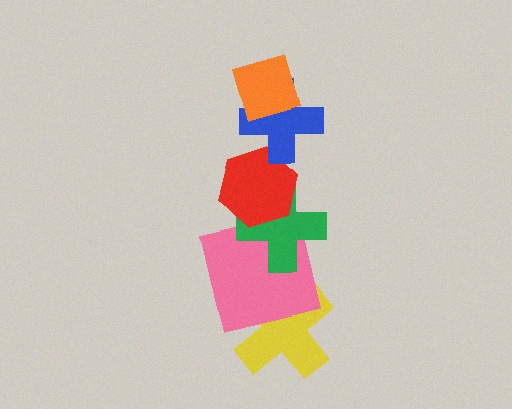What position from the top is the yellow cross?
The yellow cross is 6th from the top.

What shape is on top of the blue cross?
The orange diamond is on top of the blue cross.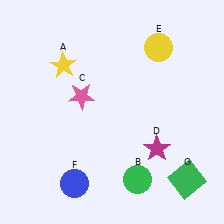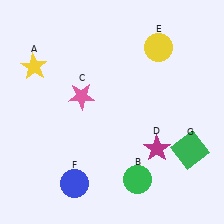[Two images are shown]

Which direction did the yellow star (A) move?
The yellow star (A) moved left.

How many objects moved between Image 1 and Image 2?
2 objects moved between the two images.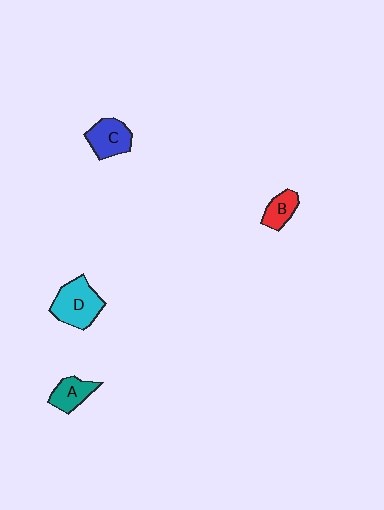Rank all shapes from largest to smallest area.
From largest to smallest: D (cyan), C (blue), A (teal), B (red).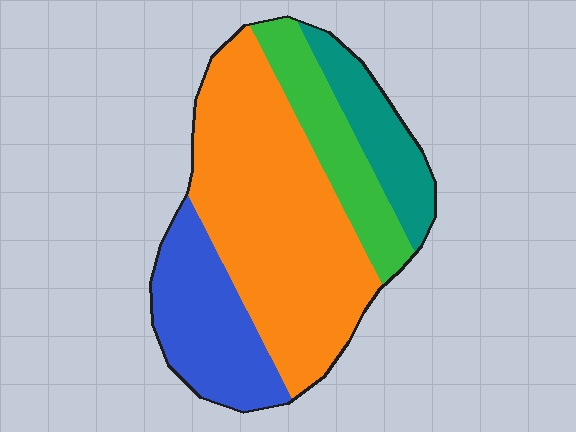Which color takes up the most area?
Orange, at roughly 50%.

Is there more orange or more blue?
Orange.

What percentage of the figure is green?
Green covers about 15% of the figure.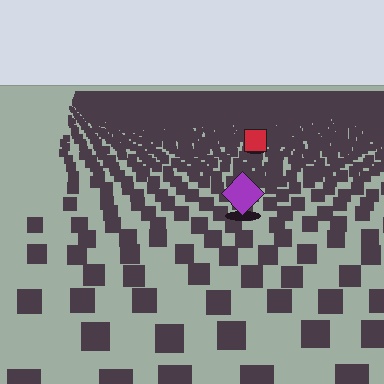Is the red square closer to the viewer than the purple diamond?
No. The purple diamond is closer — you can tell from the texture gradient: the ground texture is coarser near it.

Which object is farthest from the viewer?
The red square is farthest from the viewer. It appears smaller and the ground texture around it is denser.